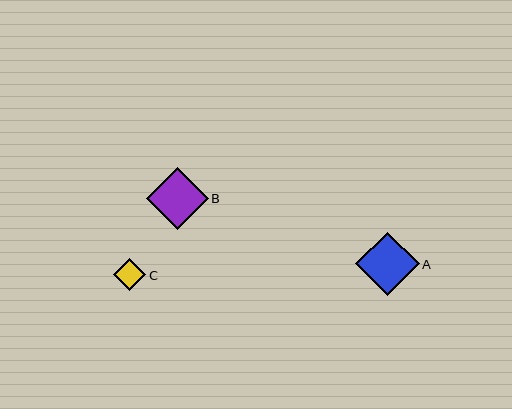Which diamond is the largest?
Diamond A is the largest with a size of approximately 63 pixels.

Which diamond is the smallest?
Diamond C is the smallest with a size of approximately 33 pixels.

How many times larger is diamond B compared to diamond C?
Diamond B is approximately 1.9 times the size of diamond C.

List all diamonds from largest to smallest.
From largest to smallest: A, B, C.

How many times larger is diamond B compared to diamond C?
Diamond B is approximately 1.9 times the size of diamond C.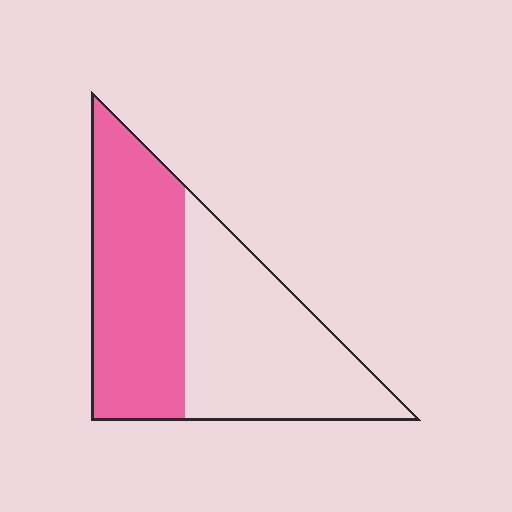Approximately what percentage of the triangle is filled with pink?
Approximately 50%.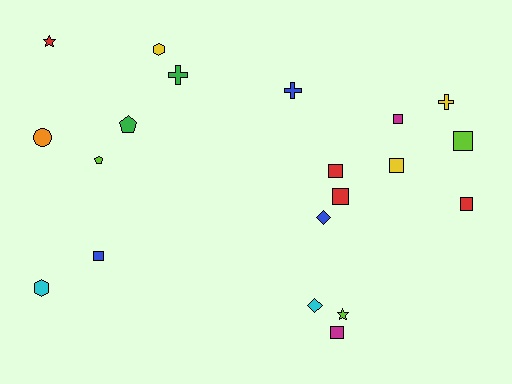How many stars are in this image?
There are 2 stars.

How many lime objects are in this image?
There are 3 lime objects.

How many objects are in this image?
There are 20 objects.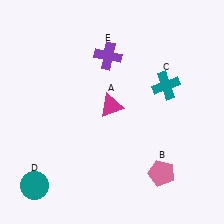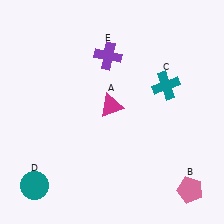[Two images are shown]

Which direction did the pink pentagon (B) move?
The pink pentagon (B) moved right.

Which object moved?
The pink pentagon (B) moved right.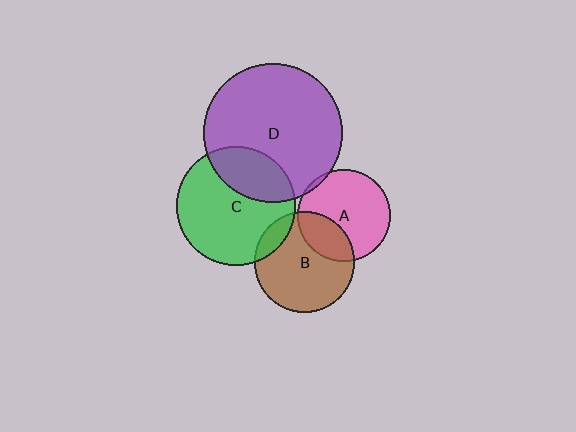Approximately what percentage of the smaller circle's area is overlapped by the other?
Approximately 25%.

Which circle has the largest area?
Circle D (purple).